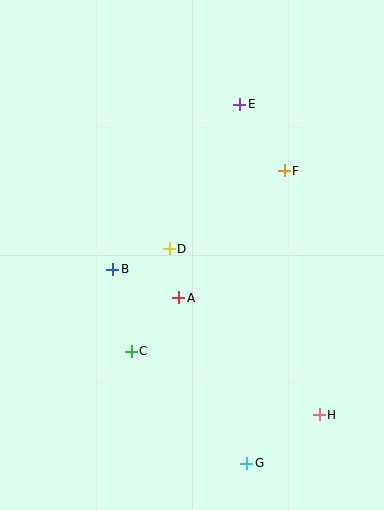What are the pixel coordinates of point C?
Point C is at (131, 351).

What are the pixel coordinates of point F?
Point F is at (284, 171).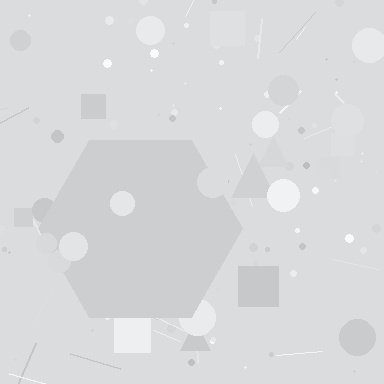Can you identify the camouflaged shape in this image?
The camouflaged shape is a hexagon.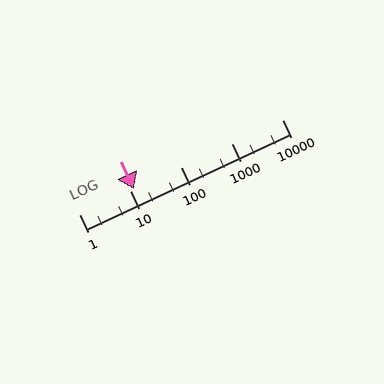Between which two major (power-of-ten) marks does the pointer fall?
The pointer is between 10 and 100.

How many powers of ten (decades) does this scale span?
The scale spans 4 decades, from 1 to 10000.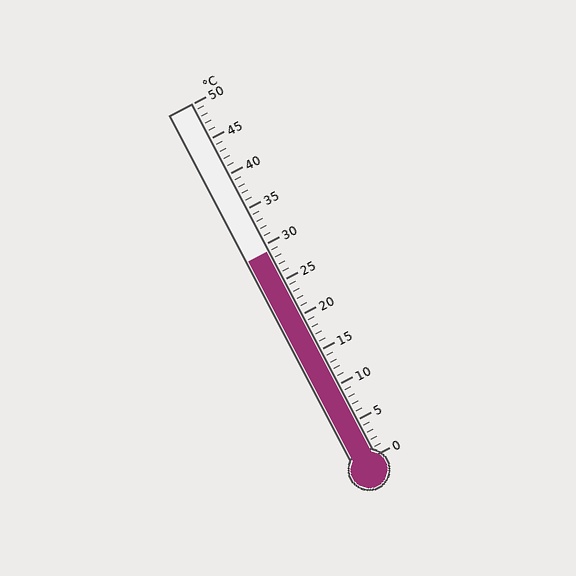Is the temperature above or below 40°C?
The temperature is below 40°C.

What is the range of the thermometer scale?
The thermometer scale ranges from 0°C to 50°C.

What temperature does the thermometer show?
The thermometer shows approximately 29°C.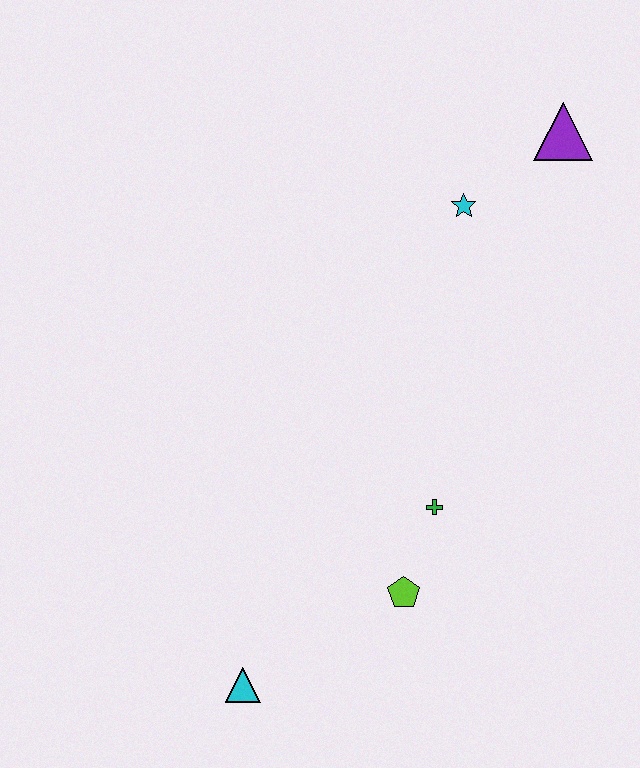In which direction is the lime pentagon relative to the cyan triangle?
The lime pentagon is to the right of the cyan triangle.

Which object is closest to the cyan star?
The purple triangle is closest to the cyan star.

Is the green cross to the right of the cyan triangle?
Yes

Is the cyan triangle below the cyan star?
Yes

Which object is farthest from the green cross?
The purple triangle is farthest from the green cross.